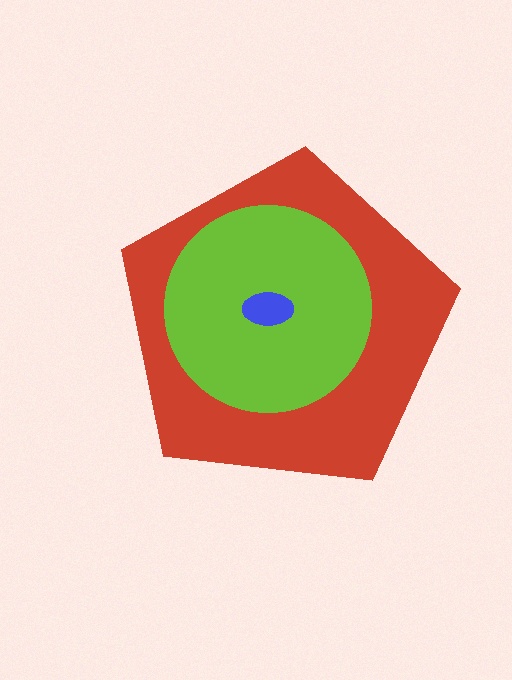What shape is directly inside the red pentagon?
The lime circle.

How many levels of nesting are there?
3.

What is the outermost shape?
The red pentagon.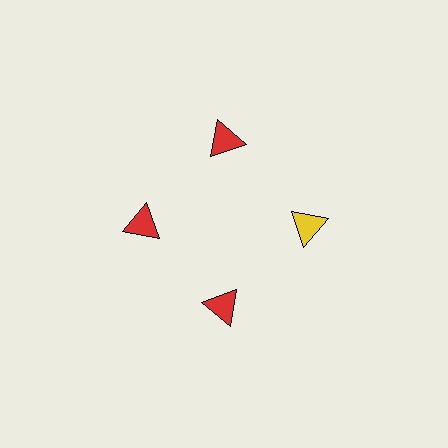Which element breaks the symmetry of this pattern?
The yellow triangle at roughly the 3 o'clock position breaks the symmetry. All other shapes are red triangles.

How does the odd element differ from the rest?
It has a different color: yellow instead of red.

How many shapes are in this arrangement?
There are 4 shapes arranged in a ring pattern.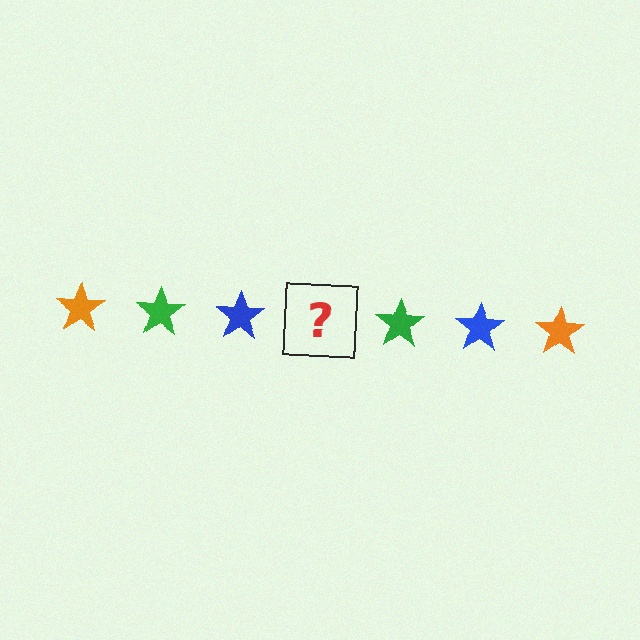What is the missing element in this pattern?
The missing element is an orange star.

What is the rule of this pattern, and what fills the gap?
The rule is that the pattern cycles through orange, green, blue stars. The gap should be filled with an orange star.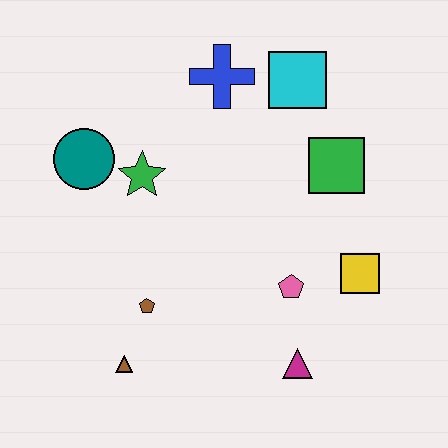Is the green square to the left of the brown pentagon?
No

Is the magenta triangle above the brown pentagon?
No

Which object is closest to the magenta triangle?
The pink pentagon is closest to the magenta triangle.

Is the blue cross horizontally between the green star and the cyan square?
Yes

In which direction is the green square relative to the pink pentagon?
The green square is above the pink pentagon.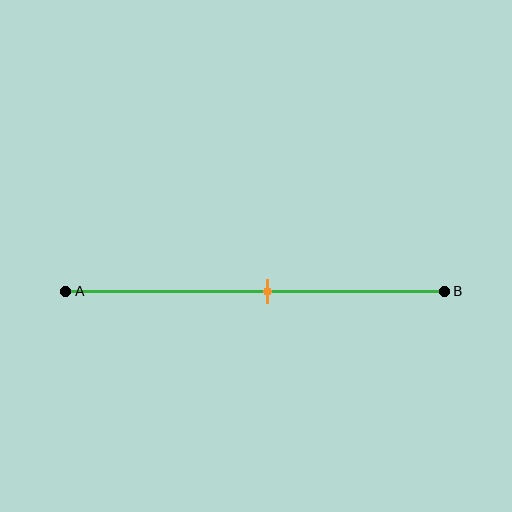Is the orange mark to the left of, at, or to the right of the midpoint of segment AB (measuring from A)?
The orange mark is to the right of the midpoint of segment AB.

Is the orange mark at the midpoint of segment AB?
No, the mark is at about 55% from A, not at the 50% midpoint.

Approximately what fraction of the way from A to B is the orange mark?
The orange mark is approximately 55% of the way from A to B.